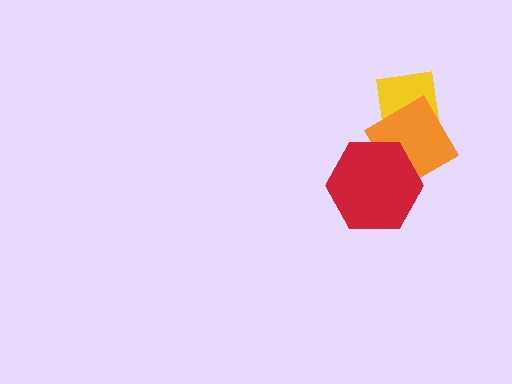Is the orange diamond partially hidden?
Yes, it is partially covered by another shape.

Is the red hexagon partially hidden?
No, no other shape covers it.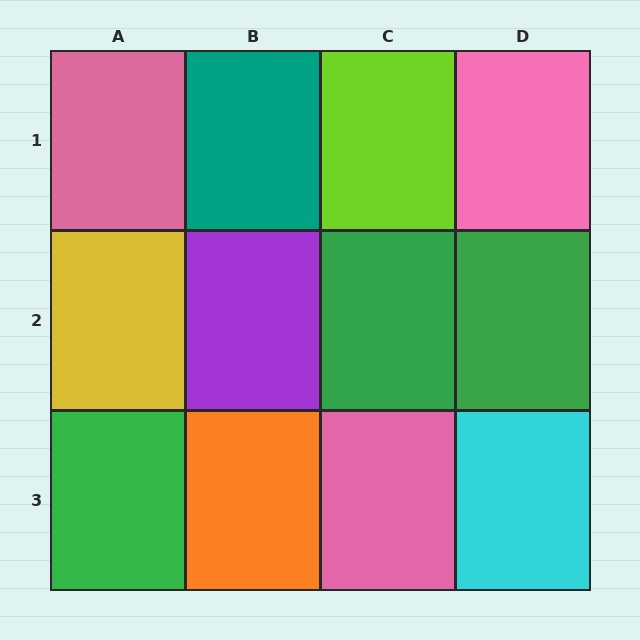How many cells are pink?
3 cells are pink.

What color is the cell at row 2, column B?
Purple.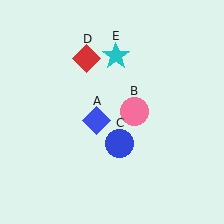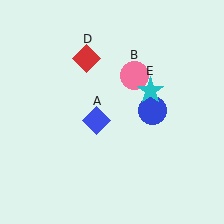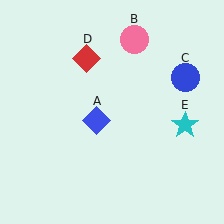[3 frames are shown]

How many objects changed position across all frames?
3 objects changed position: pink circle (object B), blue circle (object C), cyan star (object E).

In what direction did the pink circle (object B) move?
The pink circle (object B) moved up.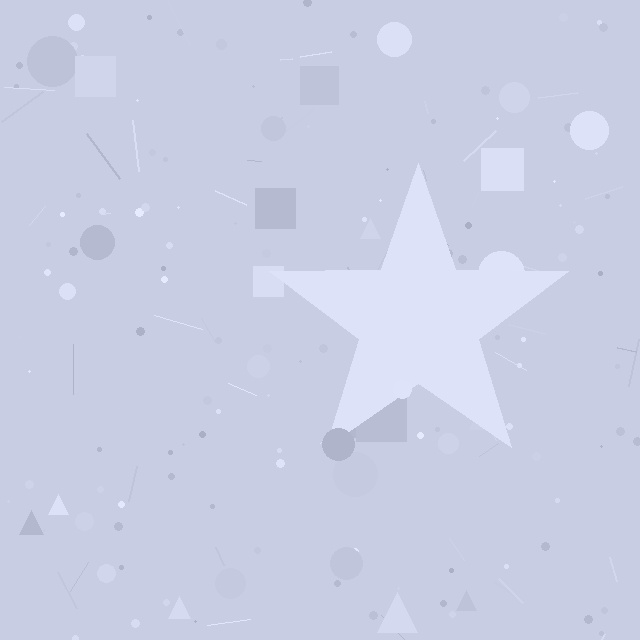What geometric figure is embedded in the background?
A star is embedded in the background.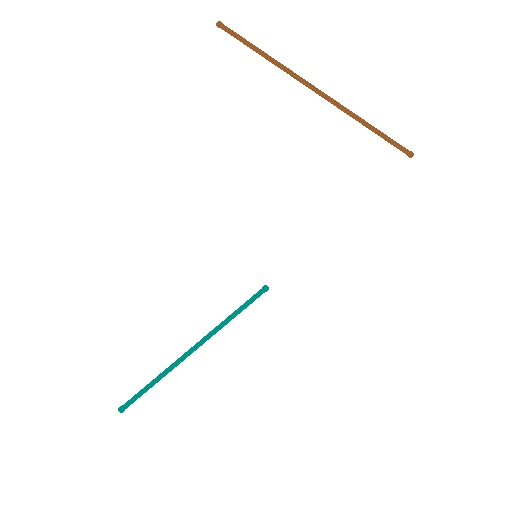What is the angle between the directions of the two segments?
Approximately 74 degrees.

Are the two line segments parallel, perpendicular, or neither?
Neither parallel nor perpendicular — they differ by about 74°.